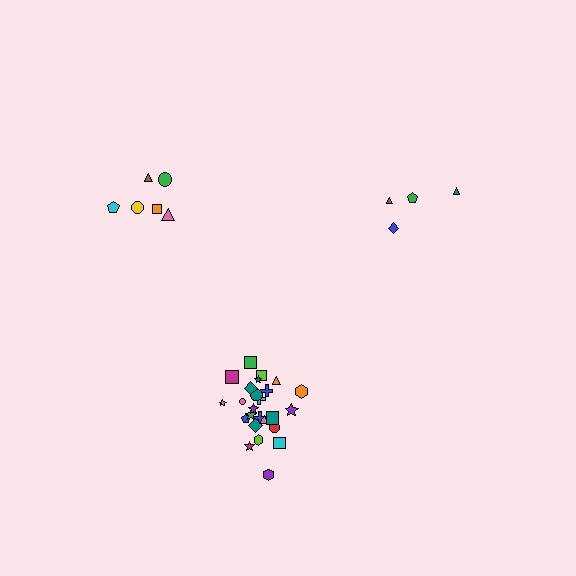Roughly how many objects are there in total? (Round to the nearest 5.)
Roughly 35 objects in total.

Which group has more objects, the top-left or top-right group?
The top-left group.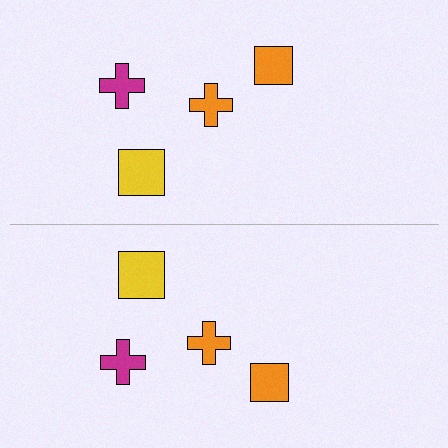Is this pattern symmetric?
Yes, this pattern has bilateral (reflection) symmetry.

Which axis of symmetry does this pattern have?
The pattern has a horizontal axis of symmetry running through the center of the image.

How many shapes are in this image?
There are 8 shapes in this image.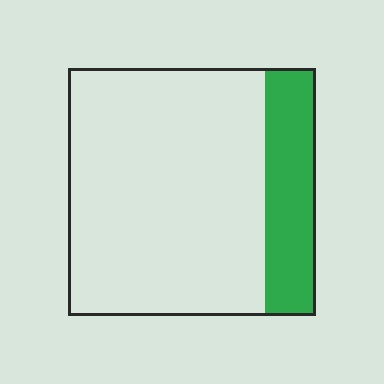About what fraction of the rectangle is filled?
About one fifth (1/5).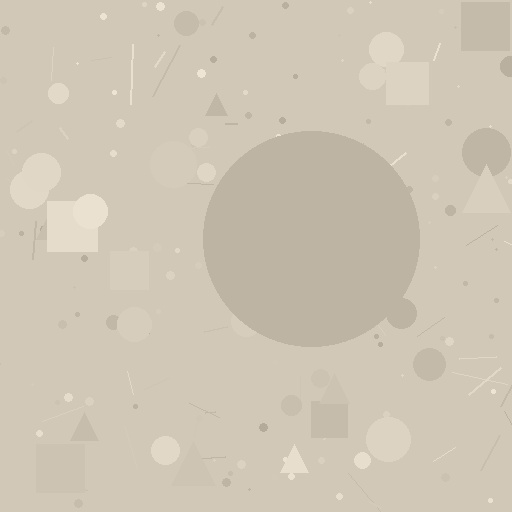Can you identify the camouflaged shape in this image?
The camouflaged shape is a circle.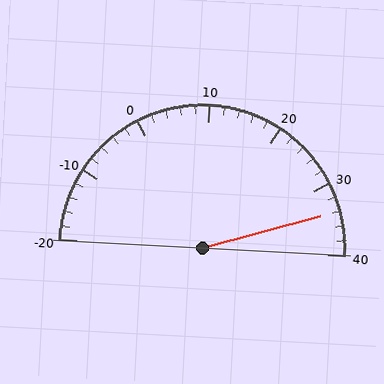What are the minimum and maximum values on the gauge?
The gauge ranges from -20 to 40.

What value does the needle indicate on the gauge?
The needle indicates approximately 34.